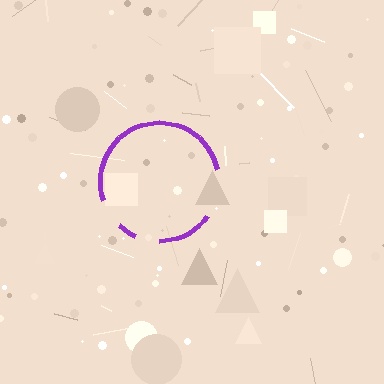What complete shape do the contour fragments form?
The contour fragments form a circle.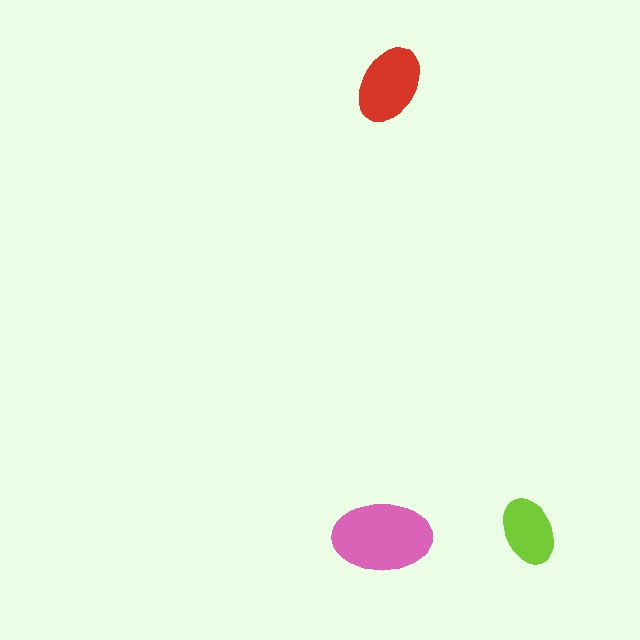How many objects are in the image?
There are 3 objects in the image.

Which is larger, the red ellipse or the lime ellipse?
The red one.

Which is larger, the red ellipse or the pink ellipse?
The pink one.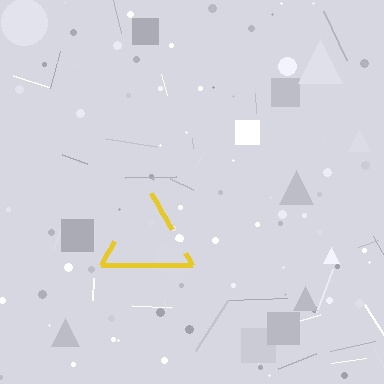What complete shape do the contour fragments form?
The contour fragments form a triangle.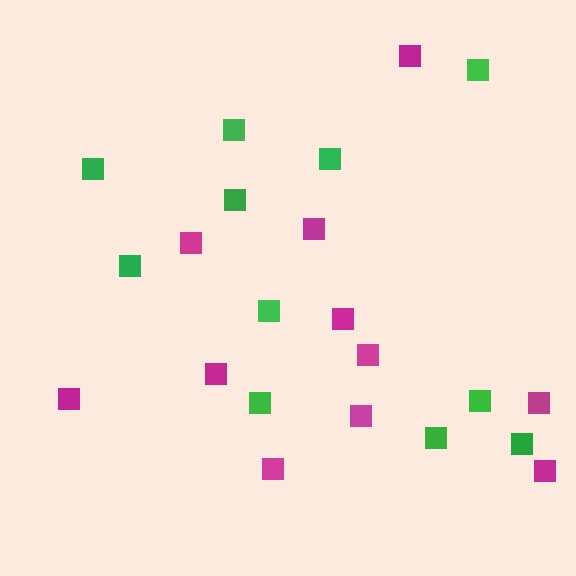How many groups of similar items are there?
There are 2 groups: one group of green squares (11) and one group of magenta squares (11).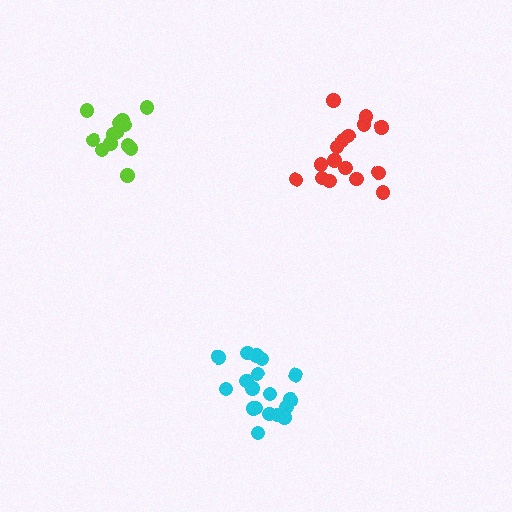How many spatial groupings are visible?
There are 3 spatial groupings.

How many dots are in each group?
Group 1: 13 dots, Group 2: 18 dots, Group 3: 16 dots (47 total).